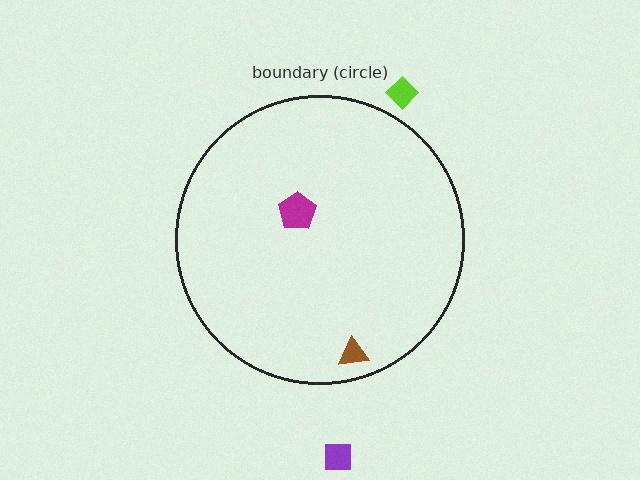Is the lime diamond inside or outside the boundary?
Outside.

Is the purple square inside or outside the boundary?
Outside.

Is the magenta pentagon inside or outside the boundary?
Inside.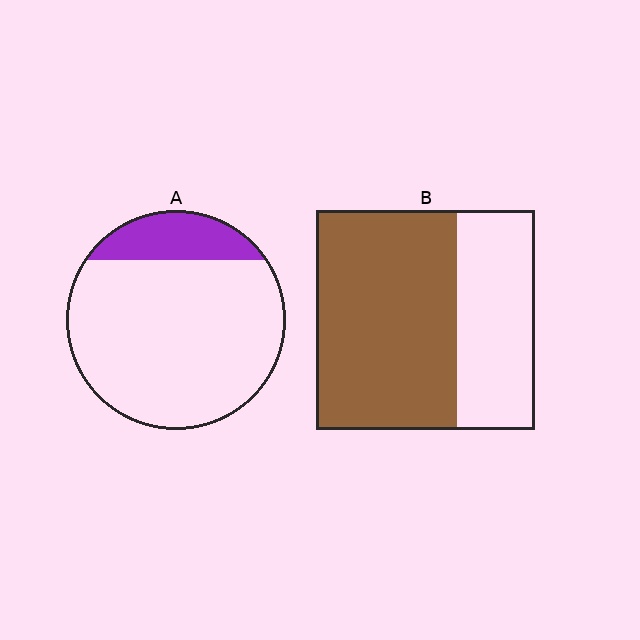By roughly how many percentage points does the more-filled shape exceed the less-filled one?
By roughly 45 percentage points (B over A).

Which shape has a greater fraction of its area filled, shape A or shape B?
Shape B.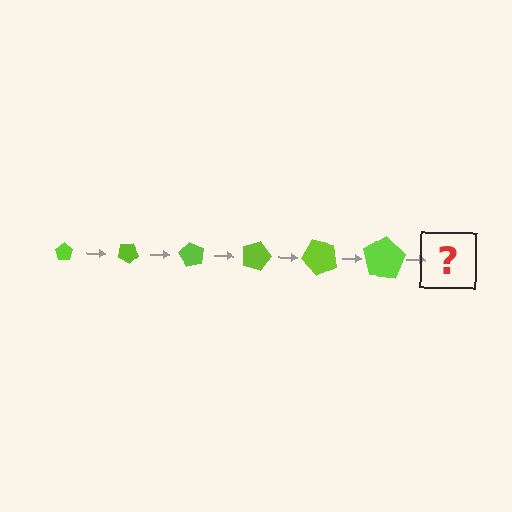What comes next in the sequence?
The next element should be a pentagon, larger than the previous one and rotated 180 degrees from the start.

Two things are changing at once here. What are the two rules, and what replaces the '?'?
The two rules are that the pentagon grows larger each step and it rotates 30 degrees each step. The '?' should be a pentagon, larger than the previous one and rotated 180 degrees from the start.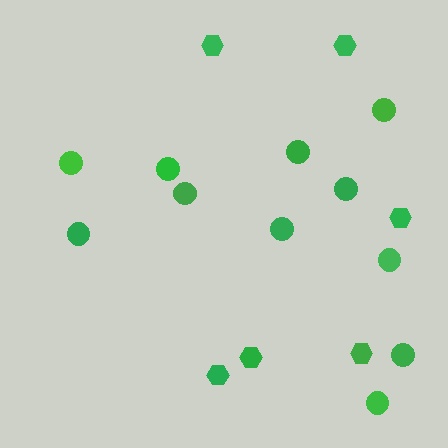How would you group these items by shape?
There are 2 groups: one group of hexagons (6) and one group of circles (11).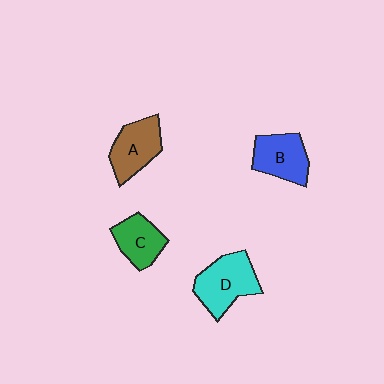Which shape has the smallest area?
Shape C (green).